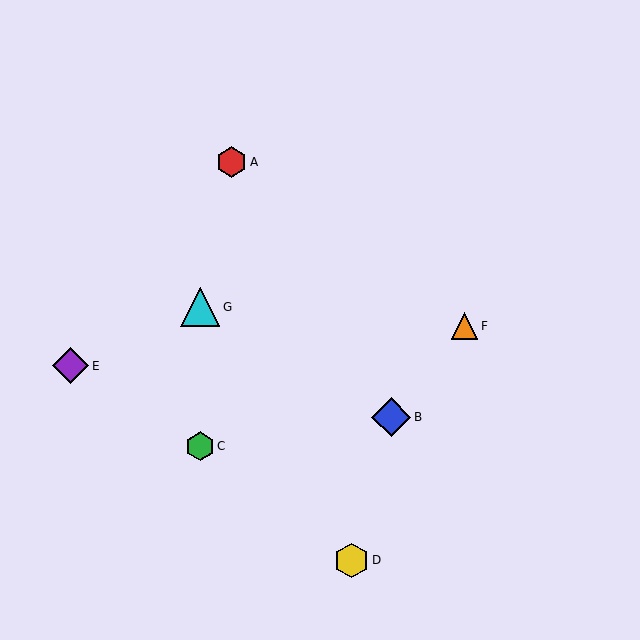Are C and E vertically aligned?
No, C is at x≈200 and E is at x≈70.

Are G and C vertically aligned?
Yes, both are at x≈200.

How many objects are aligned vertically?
2 objects (C, G) are aligned vertically.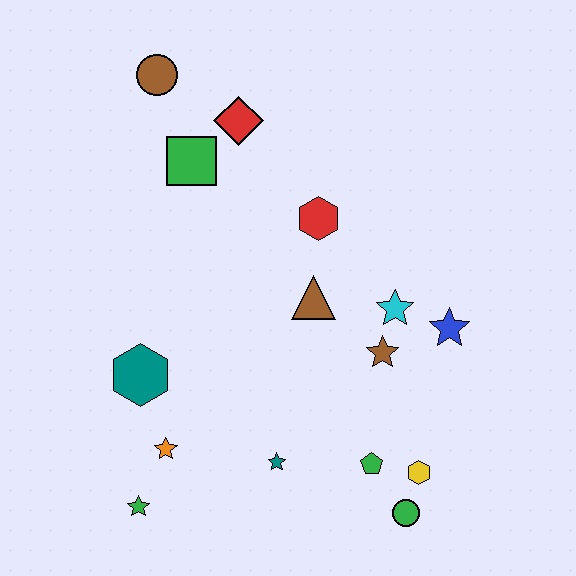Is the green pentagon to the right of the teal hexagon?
Yes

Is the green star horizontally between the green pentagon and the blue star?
No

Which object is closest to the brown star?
The cyan star is closest to the brown star.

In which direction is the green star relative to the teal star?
The green star is to the left of the teal star.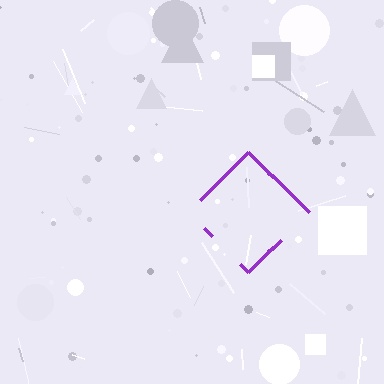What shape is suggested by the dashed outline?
The dashed outline suggests a diamond.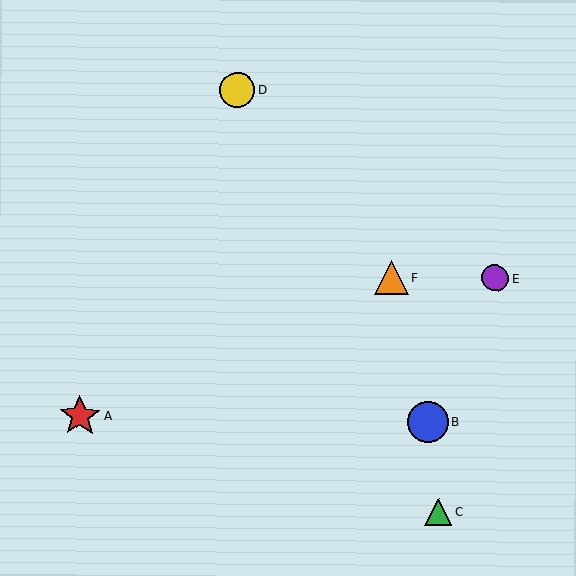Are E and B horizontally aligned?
No, E is at y≈278 and B is at y≈422.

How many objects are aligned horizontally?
2 objects (E, F) are aligned horizontally.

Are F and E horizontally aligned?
Yes, both are at y≈277.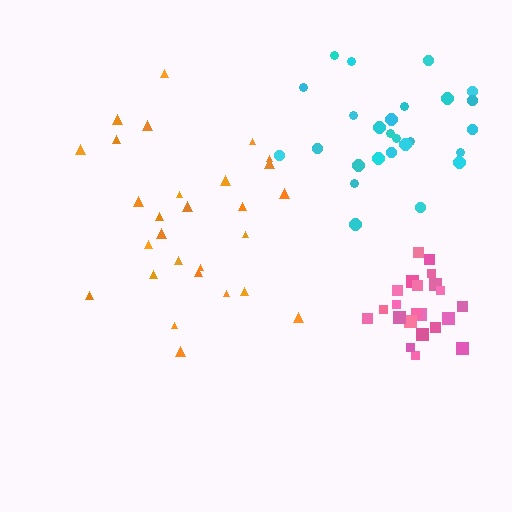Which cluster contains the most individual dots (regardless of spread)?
Orange (28).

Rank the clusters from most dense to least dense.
pink, orange, cyan.